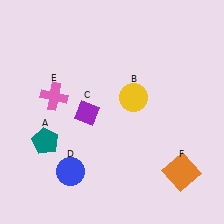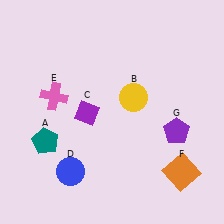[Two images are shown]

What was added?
A purple pentagon (G) was added in Image 2.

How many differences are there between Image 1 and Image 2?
There is 1 difference between the two images.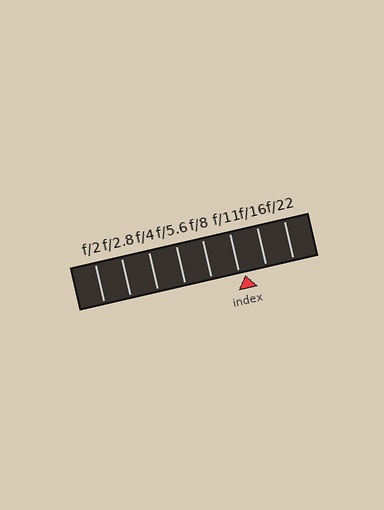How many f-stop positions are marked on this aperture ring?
There are 8 f-stop positions marked.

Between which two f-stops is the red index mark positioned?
The index mark is between f/11 and f/16.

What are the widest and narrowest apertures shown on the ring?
The widest aperture shown is f/2 and the narrowest is f/22.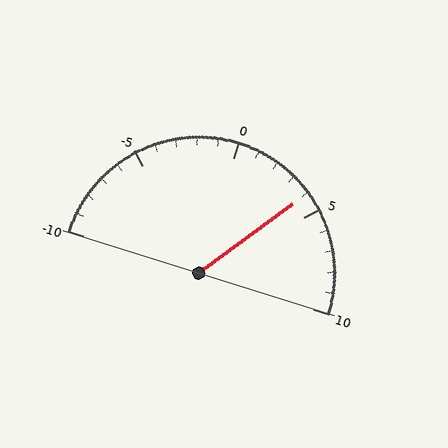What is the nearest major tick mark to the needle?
The nearest major tick mark is 5.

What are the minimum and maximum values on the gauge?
The gauge ranges from -10 to 10.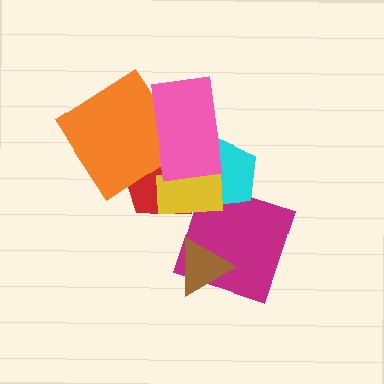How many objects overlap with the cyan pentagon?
4 objects overlap with the cyan pentagon.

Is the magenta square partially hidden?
Yes, it is partially covered by another shape.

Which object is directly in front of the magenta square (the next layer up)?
The brown triangle is directly in front of the magenta square.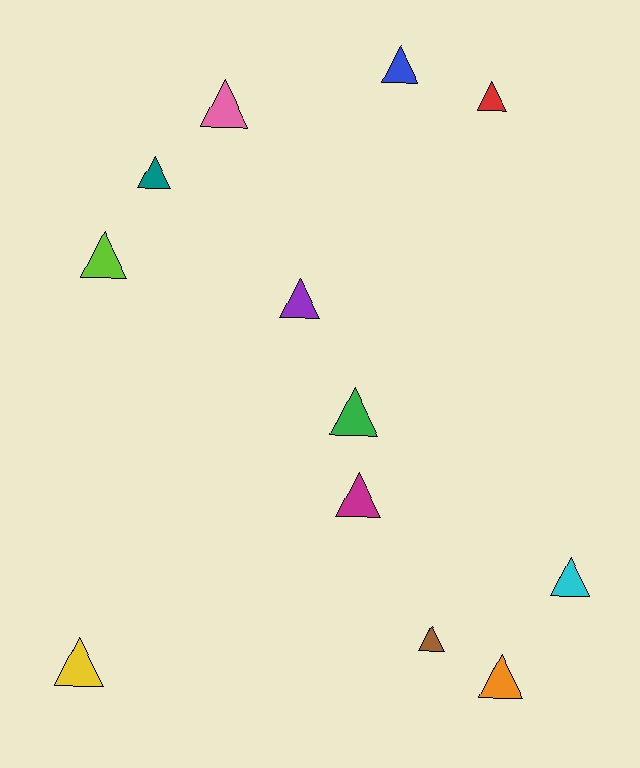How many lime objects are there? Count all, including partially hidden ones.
There is 1 lime object.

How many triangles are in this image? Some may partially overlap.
There are 12 triangles.